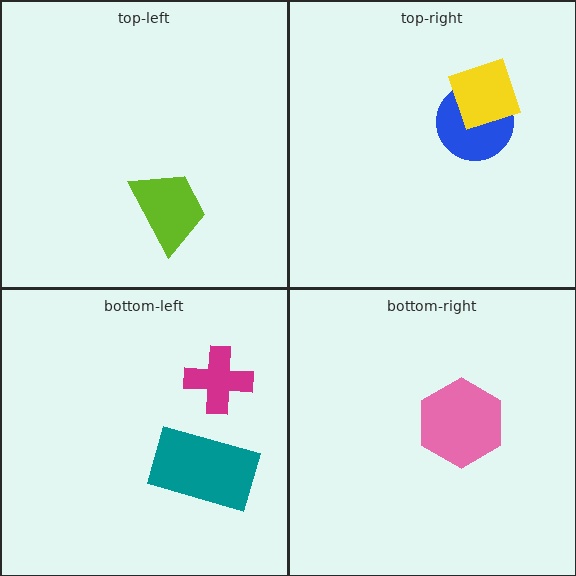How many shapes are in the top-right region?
2.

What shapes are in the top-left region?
The lime trapezoid.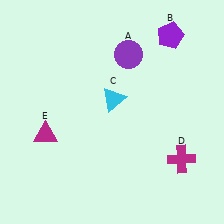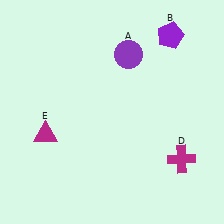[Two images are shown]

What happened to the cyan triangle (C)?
The cyan triangle (C) was removed in Image 2. It was in the top-right area of Image 1.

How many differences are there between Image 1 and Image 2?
There is 1 difference between the two images.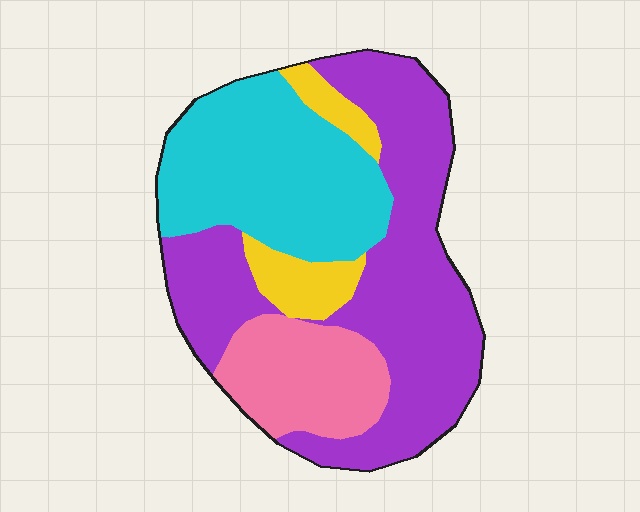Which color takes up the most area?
Purple, at roughly 45%.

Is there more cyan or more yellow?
Cyan.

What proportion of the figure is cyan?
Cyan covers roughly 30% of the figure.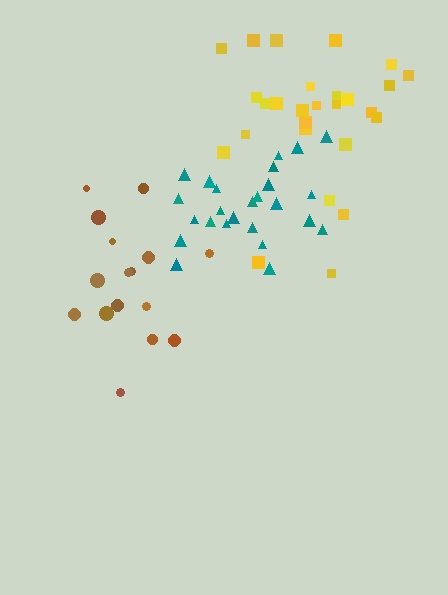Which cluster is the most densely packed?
Teal.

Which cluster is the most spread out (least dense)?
Brown.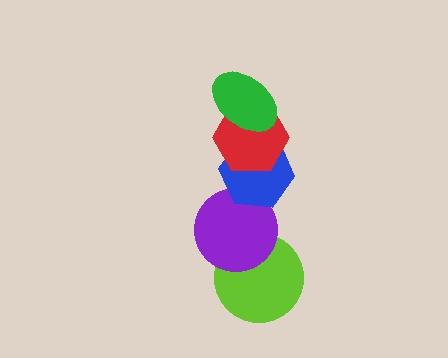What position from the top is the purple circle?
The purple circle is 4th from the top.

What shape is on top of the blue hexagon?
The red hexagon is on top of the blue hexagon.